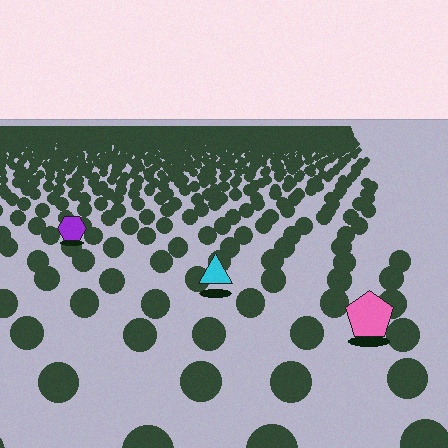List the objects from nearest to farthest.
From nearest to farthest: the pink pentagon, the cyan triangle, the purple hexagon.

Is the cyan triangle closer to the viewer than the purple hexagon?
Yes. The cyan triangle is closer — you can tell from the texture gradient: the ground texture is coarser near it.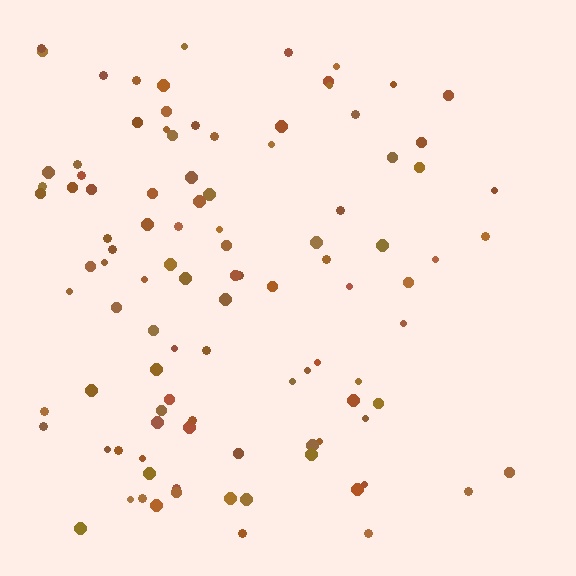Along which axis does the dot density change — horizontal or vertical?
Horizontal.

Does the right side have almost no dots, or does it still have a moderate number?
Still a moderate number, just noticeably fewer than the left.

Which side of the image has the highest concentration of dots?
The left.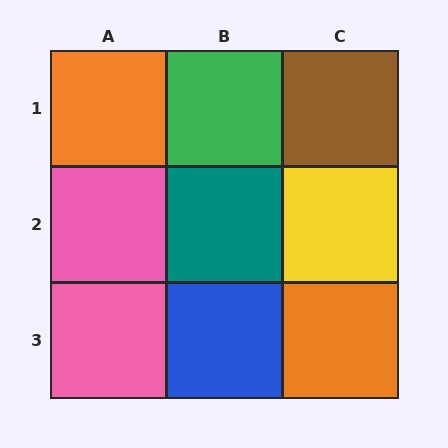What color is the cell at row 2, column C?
Yellow.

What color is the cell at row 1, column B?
Green.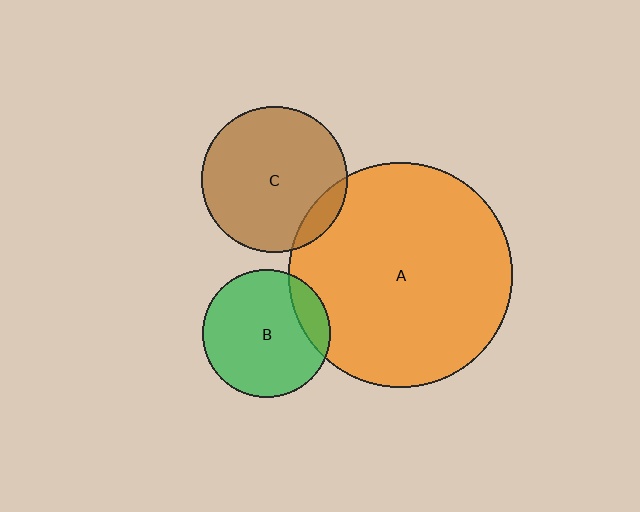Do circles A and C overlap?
Yes.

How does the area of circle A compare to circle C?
Approximately 2.4 times.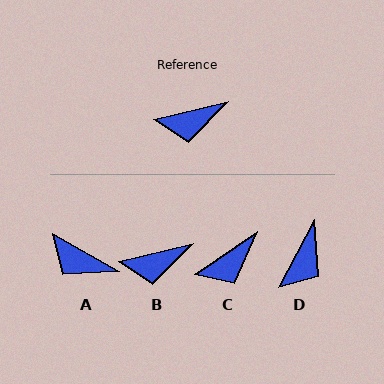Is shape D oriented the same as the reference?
No, it is off by about 49 degrees.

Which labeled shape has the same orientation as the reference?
B.